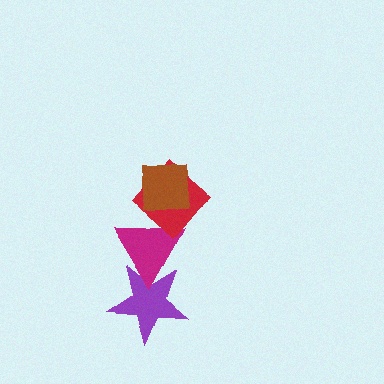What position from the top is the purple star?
The purple star is 4th from the top.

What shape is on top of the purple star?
The magenta triangle is on top of the purple star.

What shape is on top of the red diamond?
The brown square is on top of the red diamond.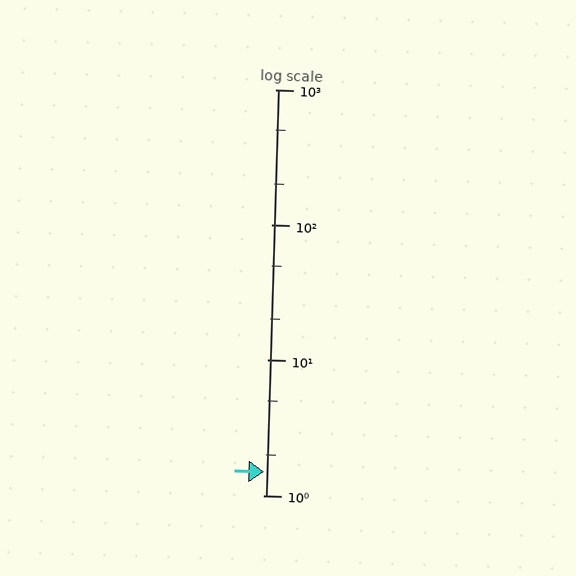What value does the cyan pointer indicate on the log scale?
The pointer indicates approximately 1.5.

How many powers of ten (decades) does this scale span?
The scale spans 3 decades, from 1 to 1000.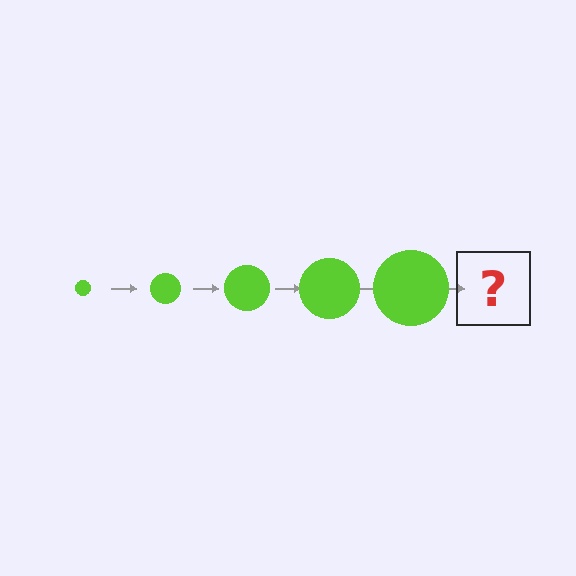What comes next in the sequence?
The next element should be a lime circle, larger than the previous one.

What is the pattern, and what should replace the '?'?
The pattern is that the circle gets progressively larger each step. The '?' should be a lime circle, larger than the previous one.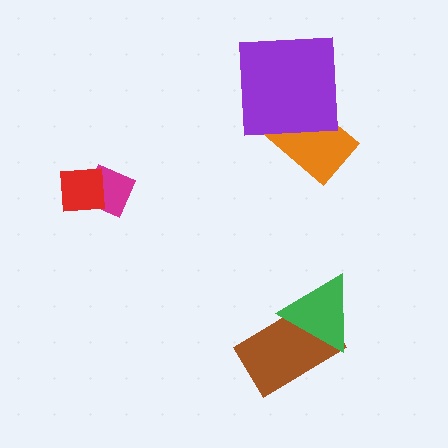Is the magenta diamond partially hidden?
Yes, it is partially covered by another shape.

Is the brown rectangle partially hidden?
Yes, it is partially covered by another shape.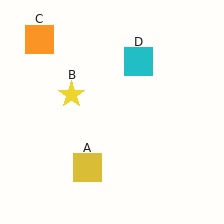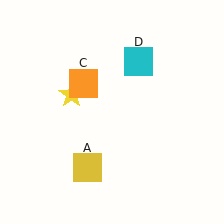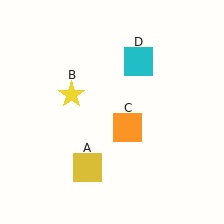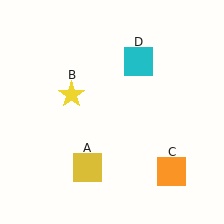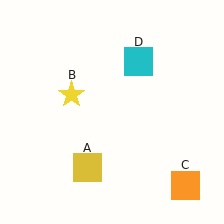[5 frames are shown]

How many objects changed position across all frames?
1 object changed position: orange square (object C).